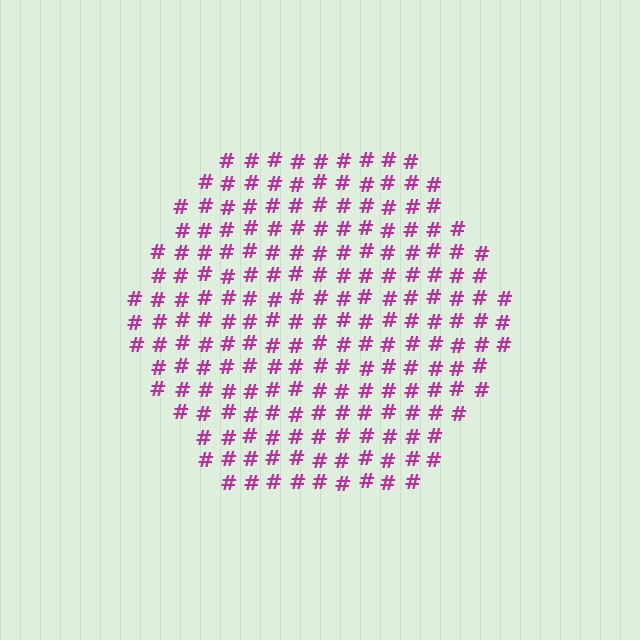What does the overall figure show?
The overall figure shows a hexagon.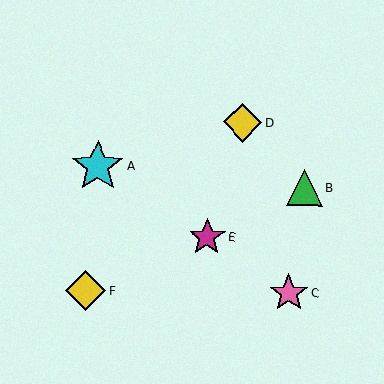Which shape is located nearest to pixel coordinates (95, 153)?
The cyan star (labeled A) at (98, 166) is nearest to that location.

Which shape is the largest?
The cyan star (labeled A) is the largest.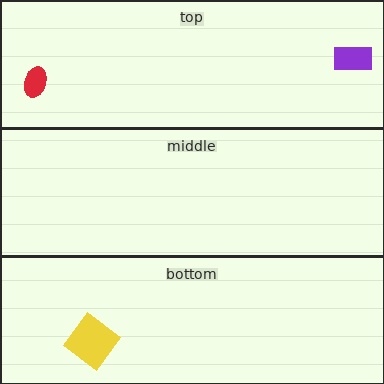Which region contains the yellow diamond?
The bottom region.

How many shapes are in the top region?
2.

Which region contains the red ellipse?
The top region.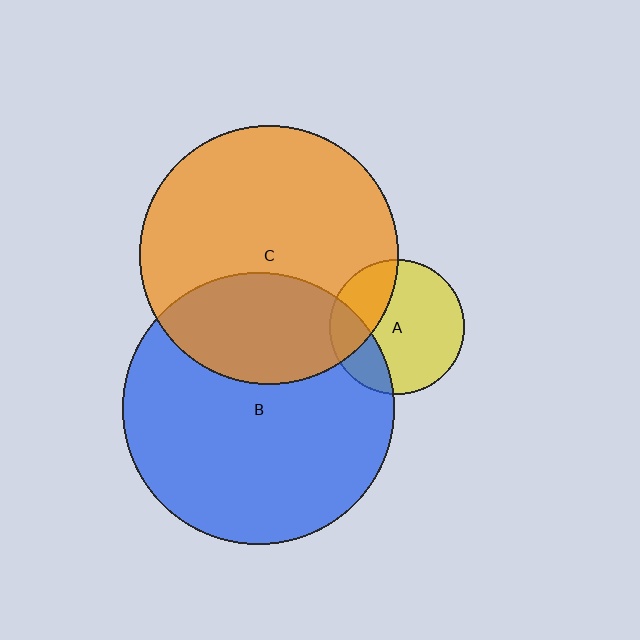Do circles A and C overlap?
Yes.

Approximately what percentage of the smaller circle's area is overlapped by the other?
Approximately 30%.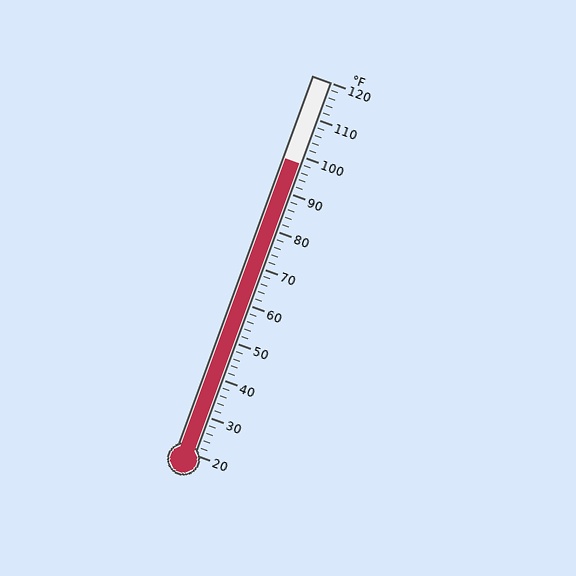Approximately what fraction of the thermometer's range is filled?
The thermometer is filled to approximately 80% of its range.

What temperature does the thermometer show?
The thermometer shows approximately 98°F.